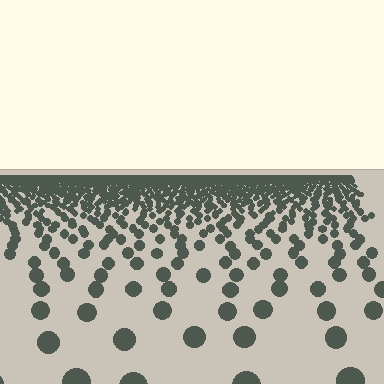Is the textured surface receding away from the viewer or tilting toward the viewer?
The surface is receding away from the viewer. Texture elements get smaller and denser toward the top.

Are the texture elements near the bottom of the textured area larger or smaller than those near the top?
Larger. Near the bottom, elements are closer to the viewer and appear at a bigger on-screen size.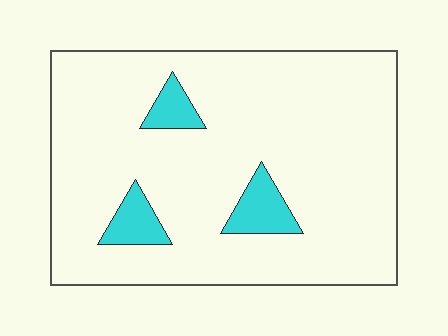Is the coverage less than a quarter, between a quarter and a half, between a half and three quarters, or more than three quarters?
Less than a quarter.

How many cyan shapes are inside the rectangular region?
3.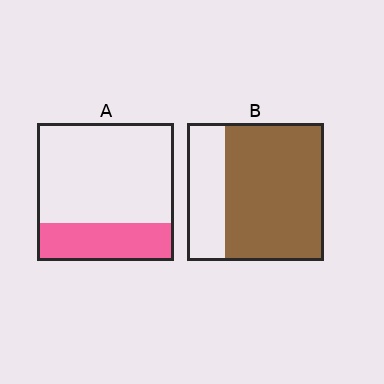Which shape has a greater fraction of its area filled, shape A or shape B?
Shape B.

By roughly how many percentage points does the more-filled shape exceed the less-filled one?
By roughly 45 percentage points (B over A).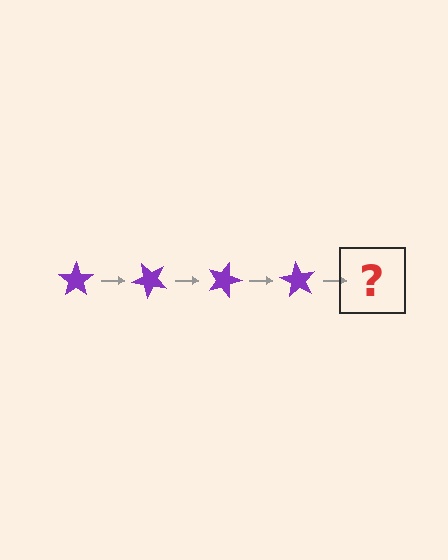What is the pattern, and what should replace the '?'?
The pattern is that the star rotates 45 degrees each step. The '?' should be a purple star rotated 180 degrees.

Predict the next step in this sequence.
The next step is a purple star rotated 180 degrees.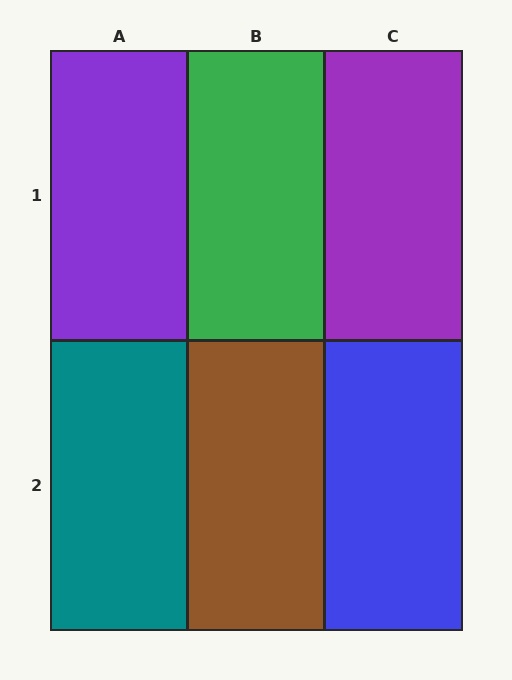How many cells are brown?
1 cell is brown.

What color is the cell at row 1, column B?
Green.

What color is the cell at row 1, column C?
Purple.